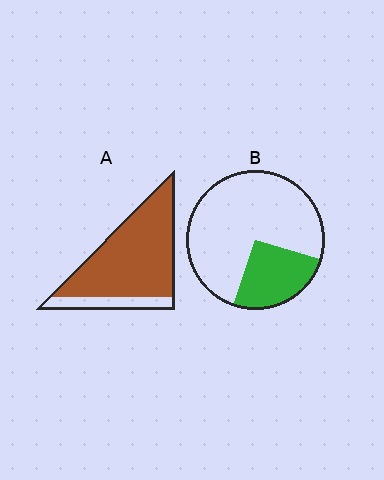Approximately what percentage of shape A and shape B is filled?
A is approximately 80% and B is approximately 25%.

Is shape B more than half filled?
No.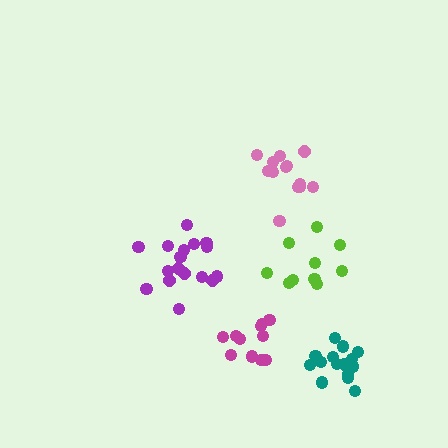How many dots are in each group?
Group 1: 13 dots, Group 2: 11 dots, Group 3: 15 dots, Group 4: 17 dots, Group 5: 11 dots (67 total).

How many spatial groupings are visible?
There are 5 spatial groupings.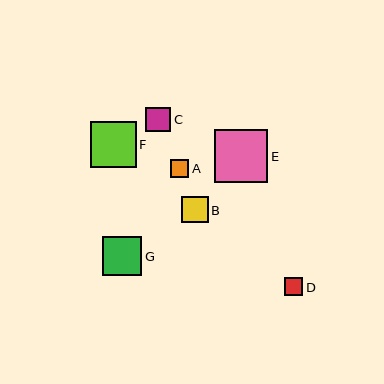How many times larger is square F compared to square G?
Square F is approximately 1.2 times the size of square G.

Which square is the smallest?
Square A is the smallest with a size of approximately 18 pixels.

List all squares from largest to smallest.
From largest to smallest: E, F, G, B, C, D, A.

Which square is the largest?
Square E is the largest with a size of approximately 53 pixels.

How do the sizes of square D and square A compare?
Square D and square A are approximately the same size.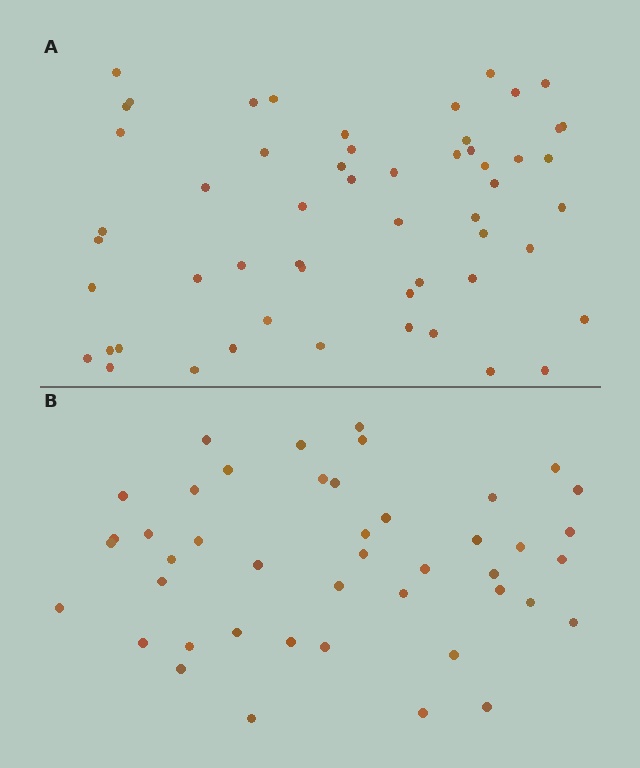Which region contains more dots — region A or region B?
Region A (the top region) has more dots.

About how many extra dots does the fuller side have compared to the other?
Region A has roughly 12 or so more dots than region B.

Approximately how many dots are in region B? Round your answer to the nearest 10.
About 40 dots. (The exact count is 44, which rounds to 40.)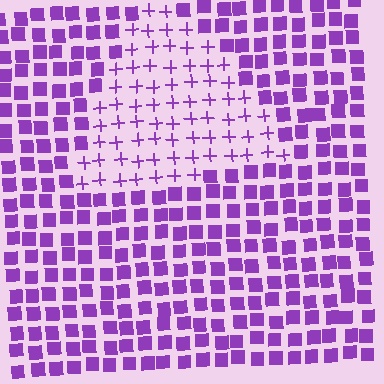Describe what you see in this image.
The image is filled with small purple elements arranged in a uniform grid. A triangle-shaped region contains plus signs, while the surrounding area contains squares. The boundary is defined purely by the change in element shape.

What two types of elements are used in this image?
The image uses plus signs inside the triangle region and squares outside it.